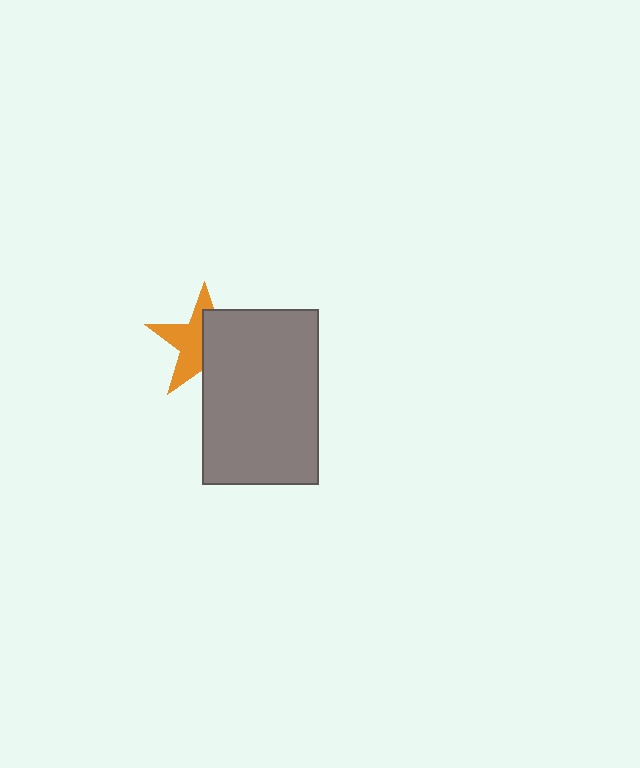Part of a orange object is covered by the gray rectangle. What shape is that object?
It is a star.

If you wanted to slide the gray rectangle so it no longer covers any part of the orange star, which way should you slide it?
Slide it right — that is the most direct way to separate the two shapes.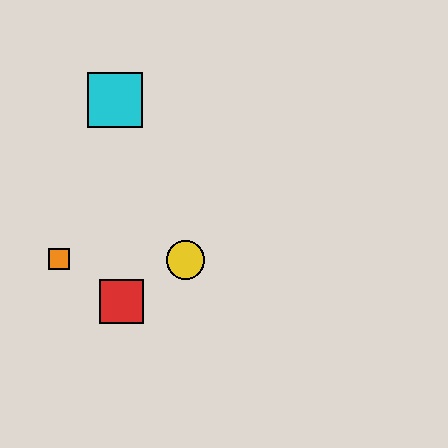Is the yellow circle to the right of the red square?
Yes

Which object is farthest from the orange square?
The cyan square is farthest from the orange square.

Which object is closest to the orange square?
The red square is closest to the orange square.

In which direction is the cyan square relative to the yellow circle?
The cyan square is above the yellow circle.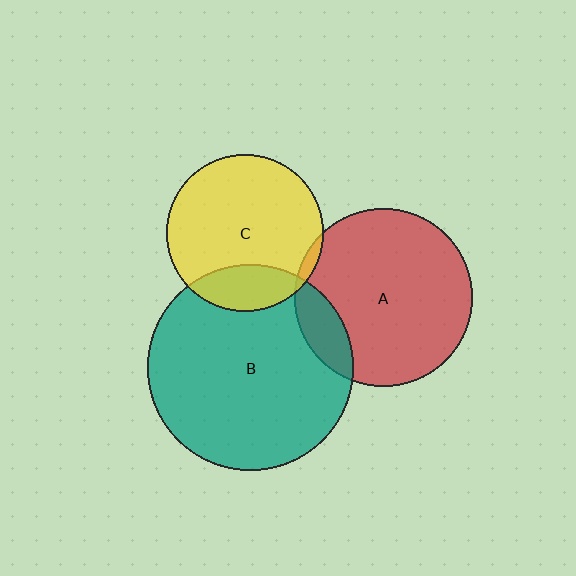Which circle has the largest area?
Circle B (teal).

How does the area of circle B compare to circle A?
Approximately 1.4 times.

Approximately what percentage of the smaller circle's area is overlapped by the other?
Approximately 5%.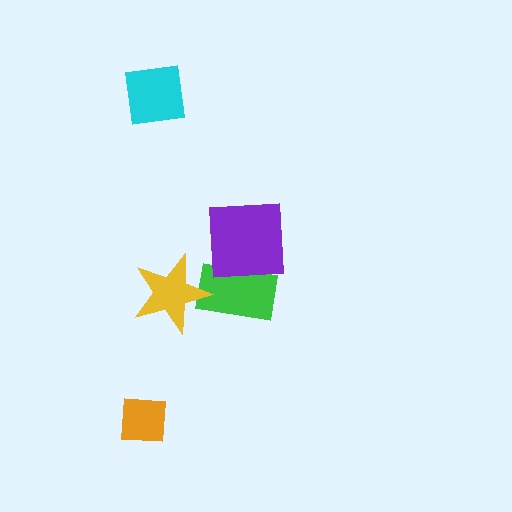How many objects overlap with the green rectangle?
2 objects overlap with the green rectangle.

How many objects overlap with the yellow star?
1 object overlaps with the yellow star.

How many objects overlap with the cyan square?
0 objects overlap with the cyan square.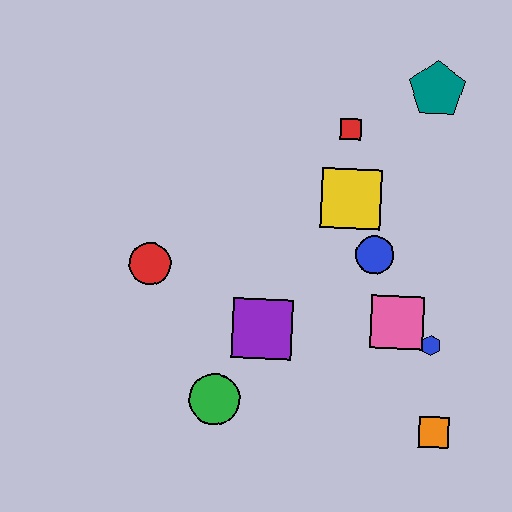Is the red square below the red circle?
No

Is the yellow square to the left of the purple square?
No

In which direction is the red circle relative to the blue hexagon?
The red circle is to the left of the blue hexagon.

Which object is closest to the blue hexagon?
The pink square is closest to the blue hexagon.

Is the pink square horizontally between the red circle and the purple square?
No